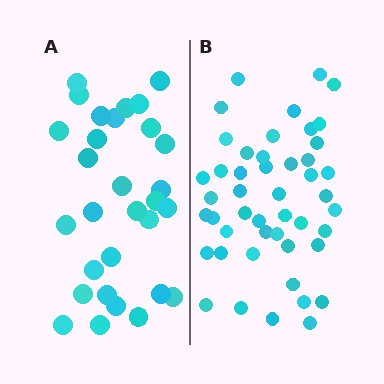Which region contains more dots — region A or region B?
Region B (the right region) has more dots.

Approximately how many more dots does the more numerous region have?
Region B has approximately 15 more dots than region A.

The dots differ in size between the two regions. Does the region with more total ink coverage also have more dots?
No. Region A has more total ink coverage because its dots are larger, but region B actually contains more individual dots. Total area can be misleading — the number of items is what matters here.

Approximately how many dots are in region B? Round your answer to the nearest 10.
About 50 dots. (The exact count is 47, which rounds to 50.)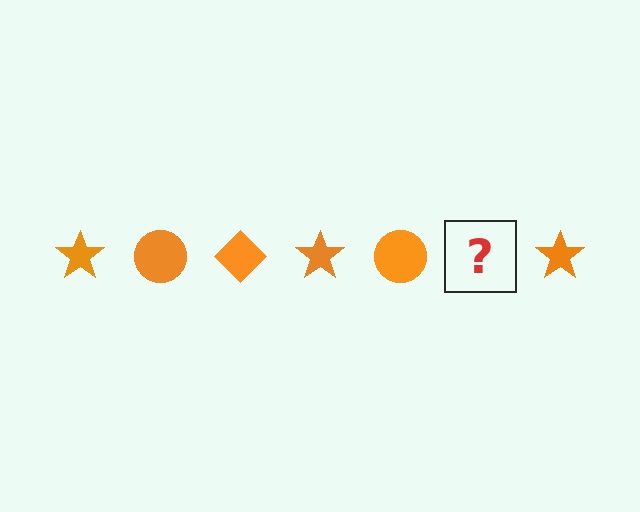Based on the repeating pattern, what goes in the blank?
The blank should be an orange diamond.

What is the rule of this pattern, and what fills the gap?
The rule is that the pattern cycles through star, circle, diamond shapes in orange. The gap should be filled with an orange diamond.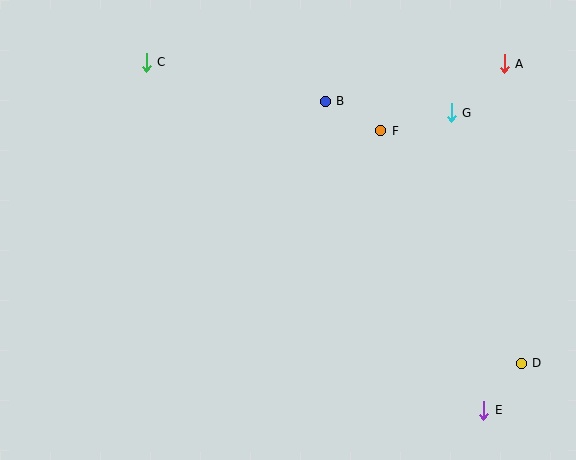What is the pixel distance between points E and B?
The distance between E and B is 347 pixels.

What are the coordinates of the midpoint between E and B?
The midpoint between E and B is at (404, 256).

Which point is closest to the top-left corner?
Point C is closest to the top-left corner.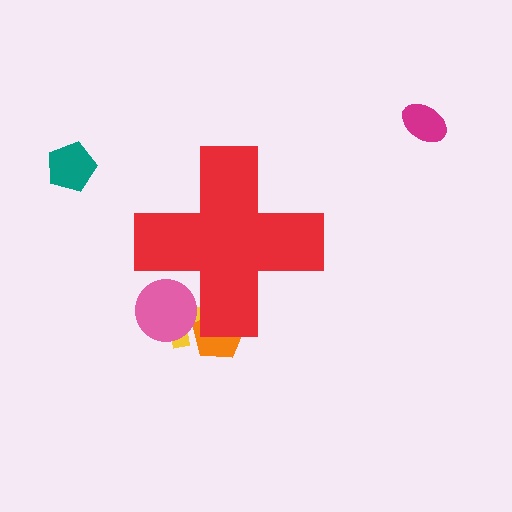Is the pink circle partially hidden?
Yes, the pink circle is partially hidden behind the red cross.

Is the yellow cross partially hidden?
Yes, the yellow cross is partially hidden behind the red cross.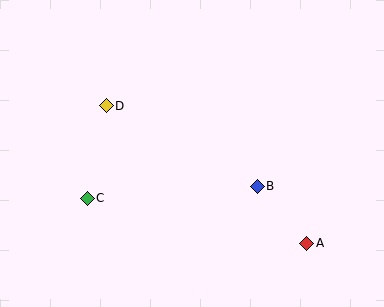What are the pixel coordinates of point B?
Point B is at (257, 186).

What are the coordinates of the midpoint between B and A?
The midpoint between B and A is at (282, 215).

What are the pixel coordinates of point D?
Point D is at (106, 106).